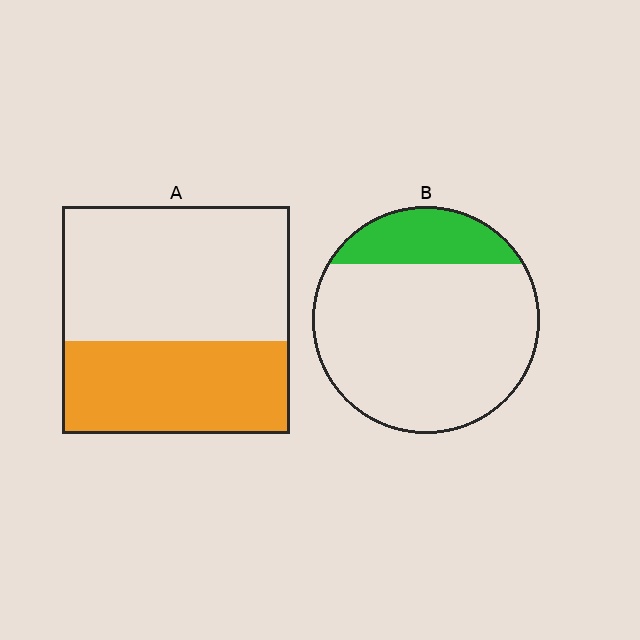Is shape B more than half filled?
No.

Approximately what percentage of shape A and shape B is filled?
A is approximately 40% and B is approximately 20%.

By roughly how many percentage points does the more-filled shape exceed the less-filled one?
By roughly 20 percentage points (A over B).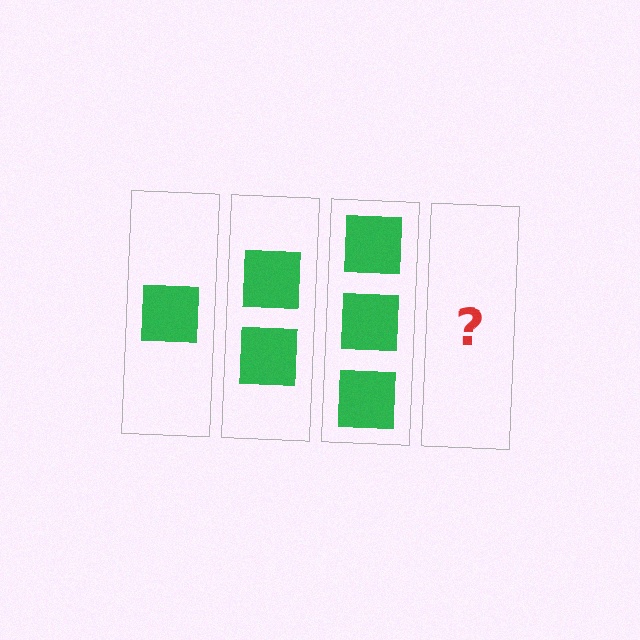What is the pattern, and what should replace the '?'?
The pattern is that each step adds one more square. The '?' should be 4 squares.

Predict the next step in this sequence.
The next step is 4 squares.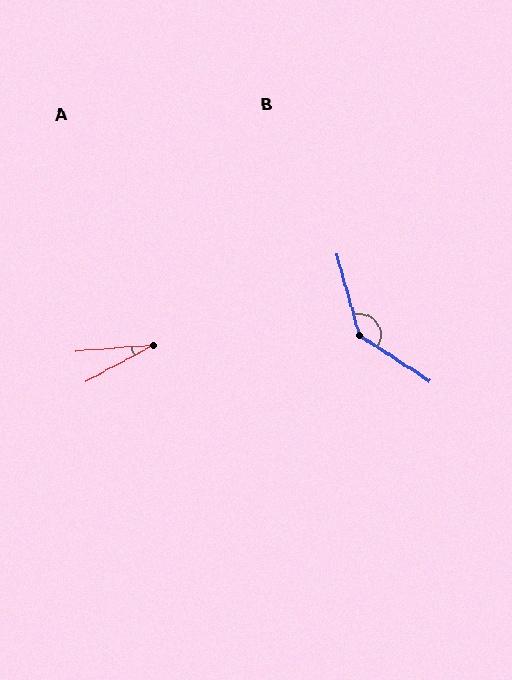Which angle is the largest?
B, at approximately 139 degrees.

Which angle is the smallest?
A, at approximately 24 degrees.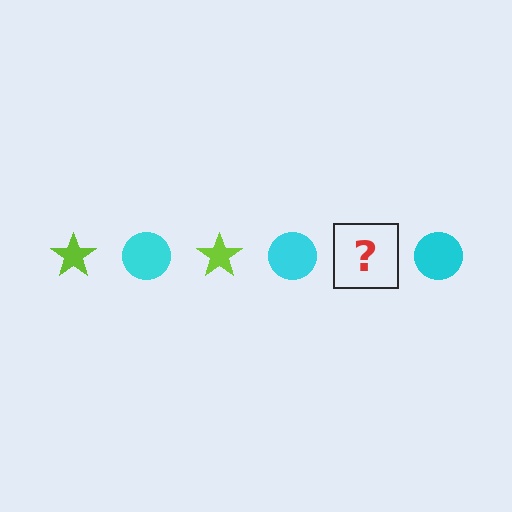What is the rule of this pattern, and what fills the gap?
The rule is that the pattern alternates between lime star and cyan circle. The gap should be filled with a lime star.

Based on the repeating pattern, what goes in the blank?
The blank should be a lime star.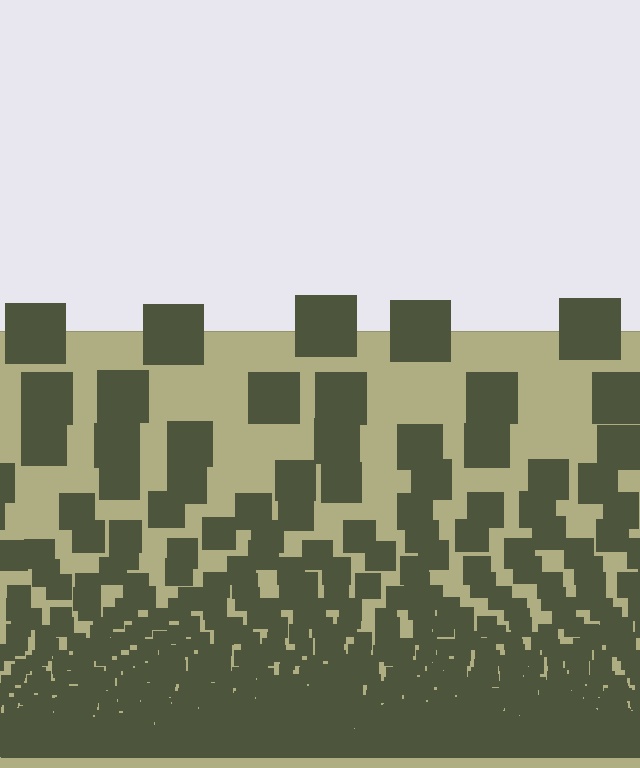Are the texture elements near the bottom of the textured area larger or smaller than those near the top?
Smaller. The gradient is inverted — elements near the bottom are smaller and denser.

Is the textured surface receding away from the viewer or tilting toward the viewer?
The surface appears to tilt toward the viewer. Texture elements get larger and sparser toward the top.